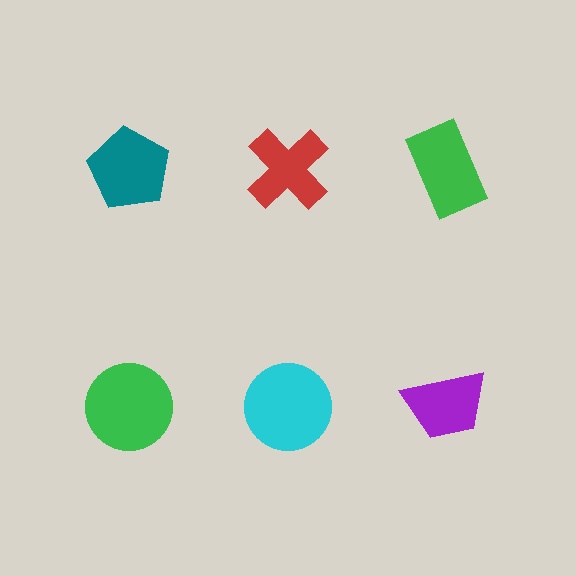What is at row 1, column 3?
A green rectangle.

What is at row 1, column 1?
A teal pentagon.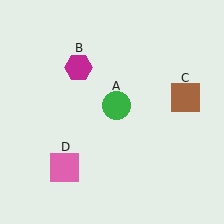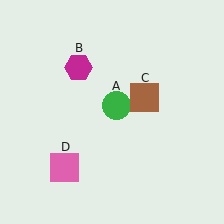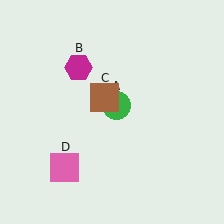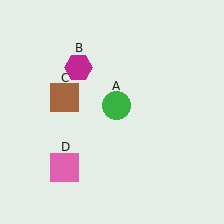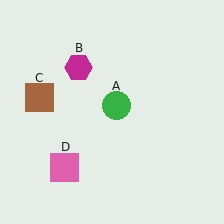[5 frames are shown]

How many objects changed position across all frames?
1 object changed position: brown square (object C).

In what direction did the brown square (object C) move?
The brown square (object C) moved left.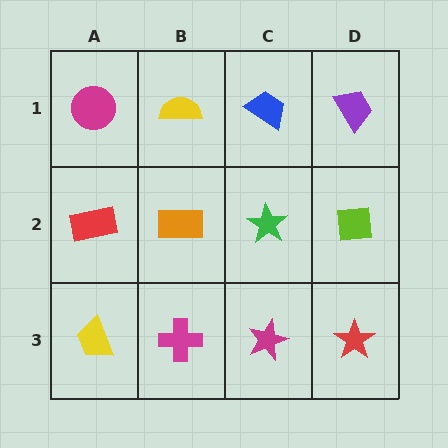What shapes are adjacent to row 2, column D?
A purple trapezoid (row 1, column D), a red star (row 3, column D), a green star (row 2, column C).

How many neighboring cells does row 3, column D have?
2.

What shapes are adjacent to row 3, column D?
A lime square (row 2, column D), a magenta star (row 3, column C).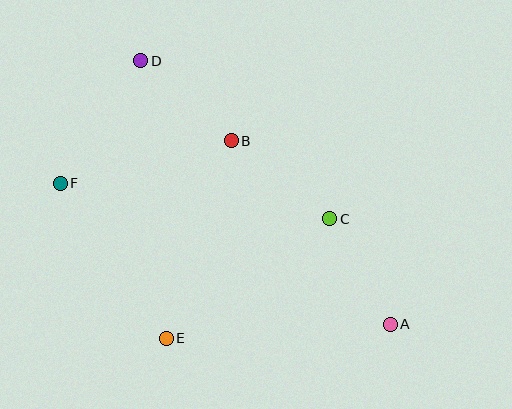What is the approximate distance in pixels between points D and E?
The distance between D and E is approximately 279 pixels.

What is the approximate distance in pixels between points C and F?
The distance between C and F is approximately 272 pixels.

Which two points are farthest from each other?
Points A and D are farthest from each other.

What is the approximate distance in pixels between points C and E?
The distance between C and E is approximately 202 pixels.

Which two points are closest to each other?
Points B and D are closest to each other.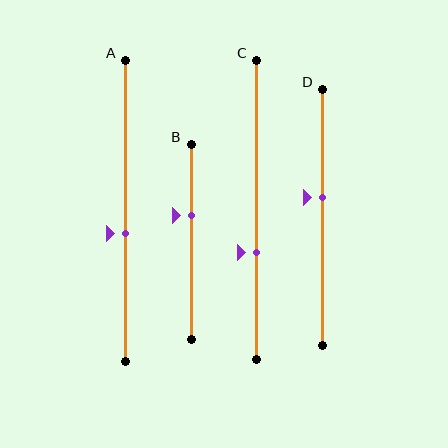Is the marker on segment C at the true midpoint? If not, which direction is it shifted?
No, the marker on segment C is shifted downward by about 14% of the segment length.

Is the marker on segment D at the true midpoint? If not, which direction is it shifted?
No, the marker on segment D is shifted upward by about 8% of the segment length.